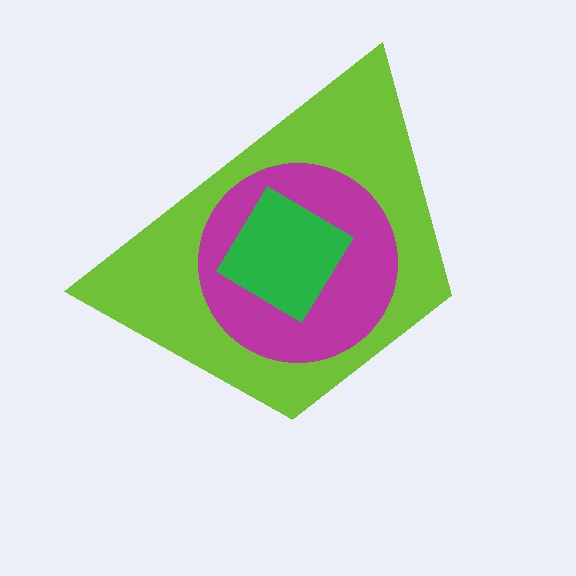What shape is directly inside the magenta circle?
The green diamond.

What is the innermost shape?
The green diamond.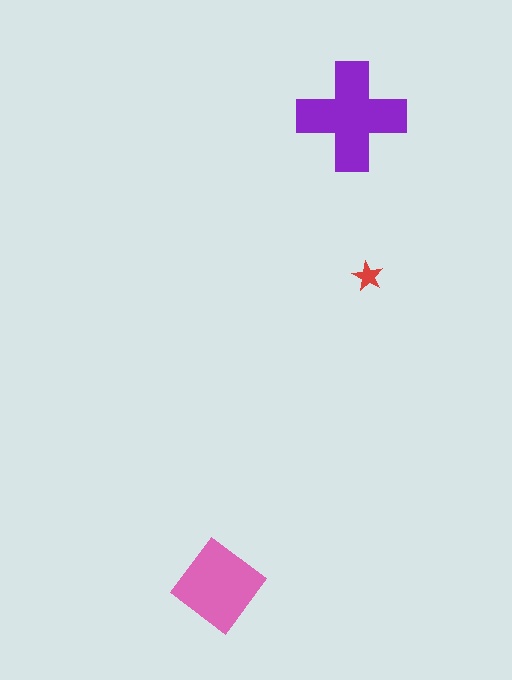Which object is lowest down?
The pink diamond is bottommost.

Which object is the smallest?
The red star.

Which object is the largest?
The purple cross.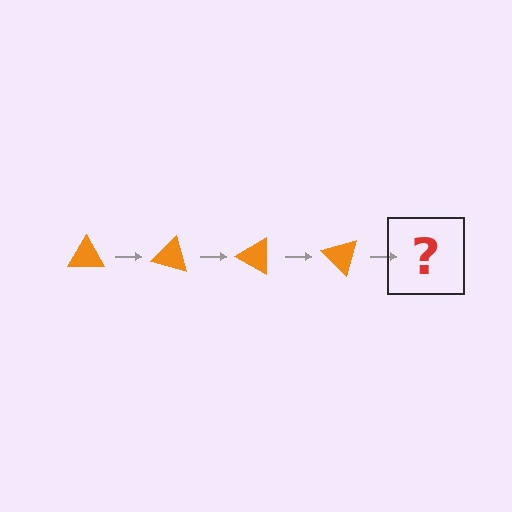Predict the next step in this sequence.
The next step is an orange triangle rotated 60 degrees.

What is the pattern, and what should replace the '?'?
The pattern is that the triangle rotates 15 degrees each step. The '?' should be an orange triangle rotated 60 degrees.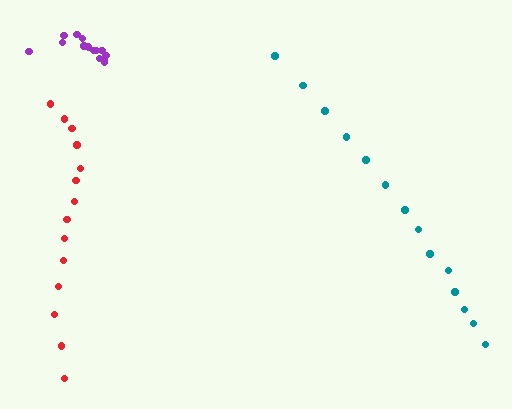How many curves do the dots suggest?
There are 3 distinct paths.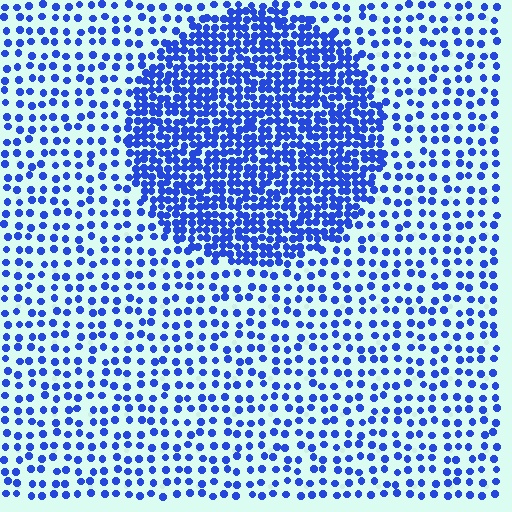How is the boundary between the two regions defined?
The boundary is defined by a change in element density (approximately 2.4x ratio). All elements are the same color, size, and shape.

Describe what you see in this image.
The image contains small blue elements arranged at two different densities. A circle-shaped region is visible where the elements are more densely packed than the surrounding area.